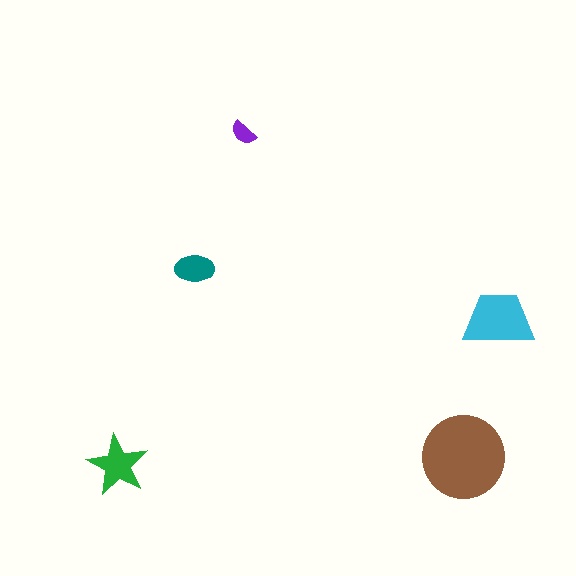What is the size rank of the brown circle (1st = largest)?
1st.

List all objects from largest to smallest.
The brown circle, the cyan trapezoid, the green star, the teal ellipse, the purple semicircle.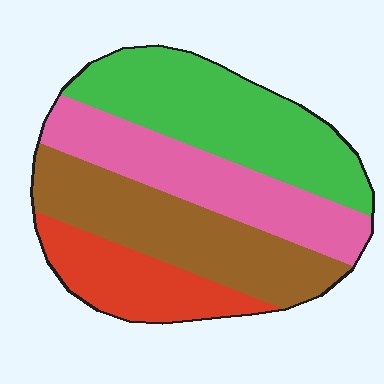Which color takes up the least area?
Red, at roughly 15%.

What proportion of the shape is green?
Green takes up between a sixth and a third of the shape.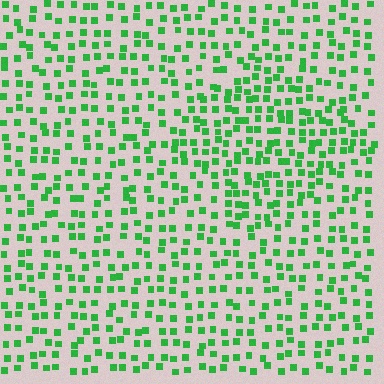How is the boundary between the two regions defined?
The boundary is defined by a change in element density (approximately 1.5x ratio). All elements are the same color, size, and shape.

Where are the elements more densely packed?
The elements are more densely packed inside the diamond boundary.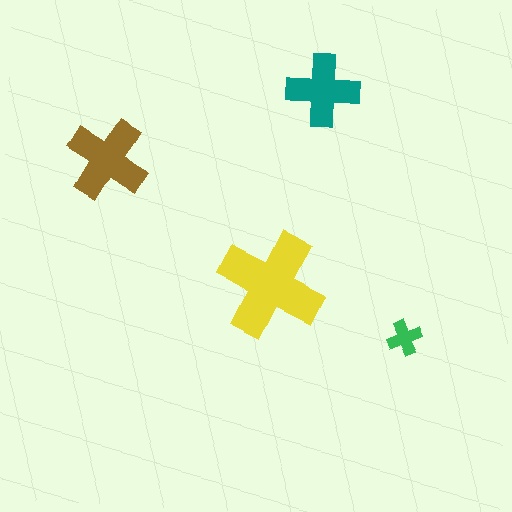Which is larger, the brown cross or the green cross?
The brown one.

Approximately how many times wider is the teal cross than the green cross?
About 2 times wider.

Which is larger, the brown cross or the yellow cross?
The yellow one.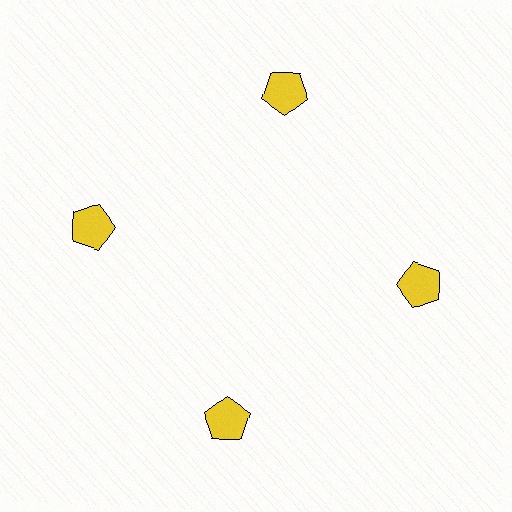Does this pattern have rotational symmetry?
Yes, this pattern has 4-fold rotational symmetry. It looks the same after rotating 90 degrees around the center.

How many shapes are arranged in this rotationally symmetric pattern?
There are 4 shapes, arranged in 4 groups of 1.